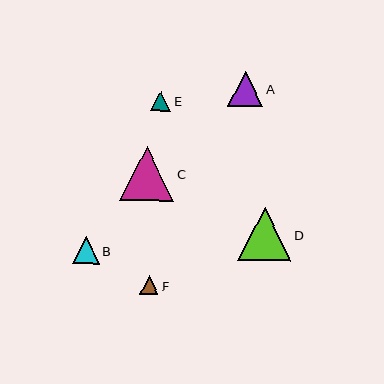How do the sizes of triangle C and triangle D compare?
Triangle C and triangle D are approximately the same size.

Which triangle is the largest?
Triangle C is the largest with a size of approximately 54 pixels.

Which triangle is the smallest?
Triangle F is the smallest with a size of approximately 18 pixels.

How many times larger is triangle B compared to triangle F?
Triangle B is approximately 1.4 times the size of triangle F.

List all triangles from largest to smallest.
From largest to smallest: C, D, A, B, E, F.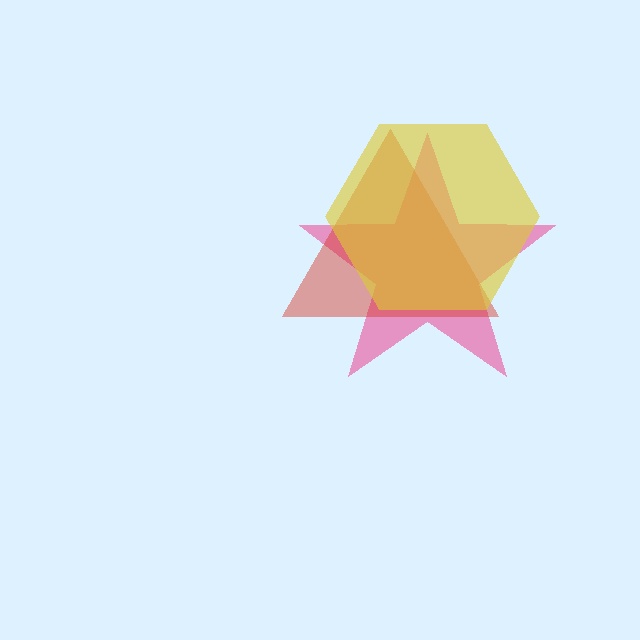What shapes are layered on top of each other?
The layered shapes are: a pink star, a red triangle, a yellow hexagon.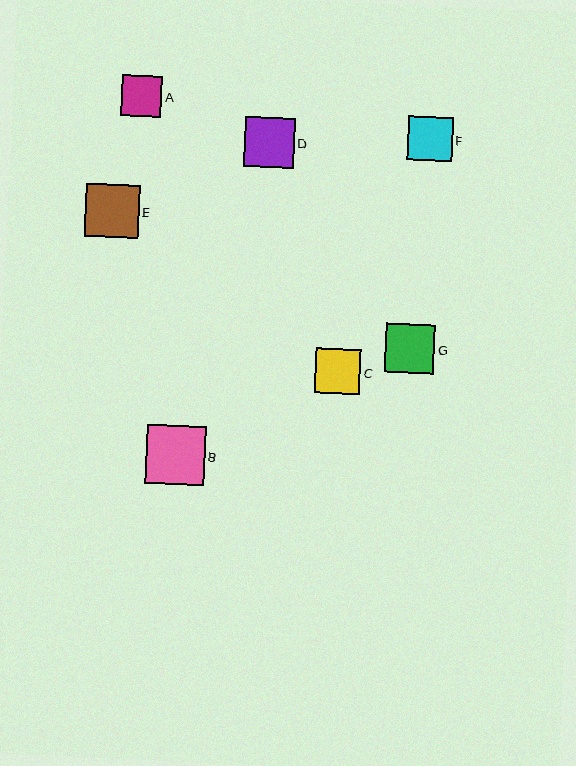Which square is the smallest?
Square A is the smallest with a size of approximately 41 pixels.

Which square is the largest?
Square B is the largest with a size of approximately 59 pixels.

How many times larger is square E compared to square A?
Square E is approximately 1.3 times the size of square A.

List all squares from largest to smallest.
From largest to smallest: B, E, D, G, C, F, A.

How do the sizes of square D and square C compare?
Square D and square C are approximately the same size.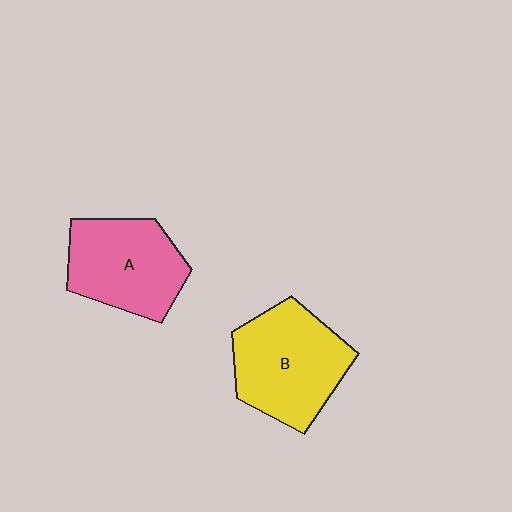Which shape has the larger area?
Shape B (yellow).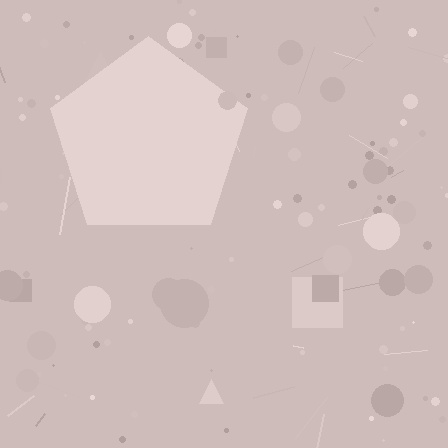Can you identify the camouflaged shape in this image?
The camouflaged shape is a pentagon.